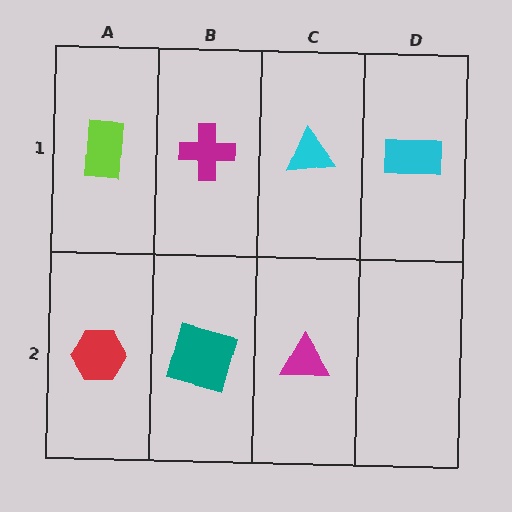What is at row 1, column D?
A cyan rectangle.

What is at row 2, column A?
A red hexagon.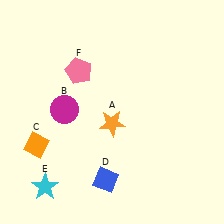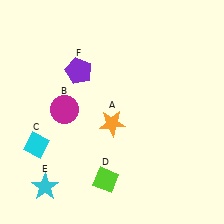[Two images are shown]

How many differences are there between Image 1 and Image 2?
There are 3 differences between the two images.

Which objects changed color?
C changed from orange to cyan. D changed from blue to lime. F changed from pink to purple.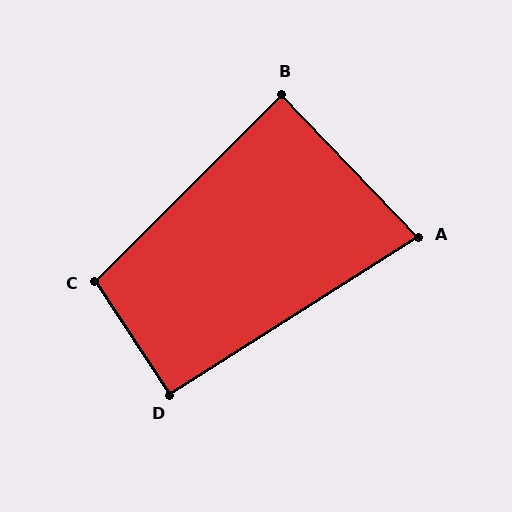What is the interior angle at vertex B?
Approximately 89 degrees (approximately right).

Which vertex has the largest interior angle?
C, at approximately 101 degrees.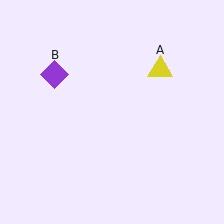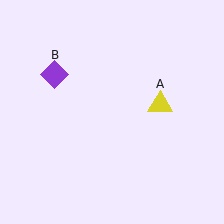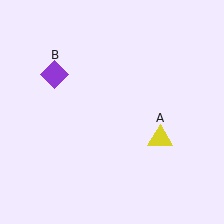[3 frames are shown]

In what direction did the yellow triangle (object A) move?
The yellow triangle (object A) moved down.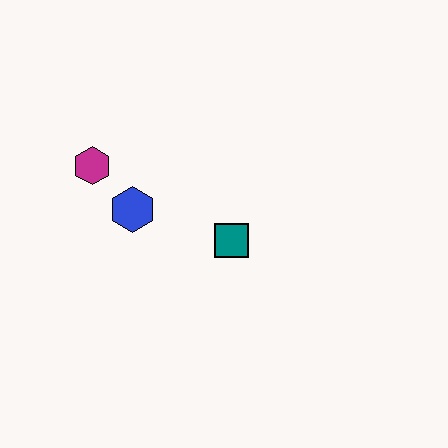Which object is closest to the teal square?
The blue hexagon is closest to the teal square.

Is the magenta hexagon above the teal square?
Yes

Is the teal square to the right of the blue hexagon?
Yes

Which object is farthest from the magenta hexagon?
The teal square is farthest from the magenta hexagon.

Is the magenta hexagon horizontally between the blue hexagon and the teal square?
No